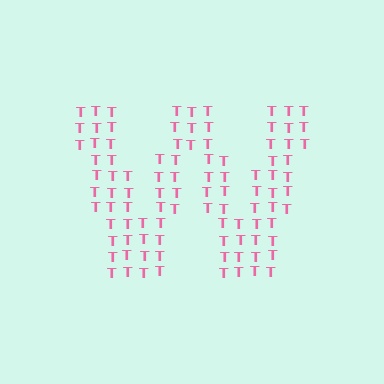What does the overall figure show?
The overall figure shows the letter W.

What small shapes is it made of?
It is made of small letter T's.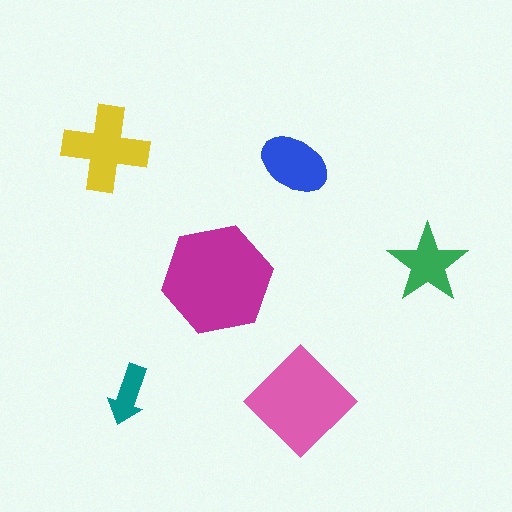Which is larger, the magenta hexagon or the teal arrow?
The magenta hexagon.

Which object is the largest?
The magenta hexagon.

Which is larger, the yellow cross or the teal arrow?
The yellow cross.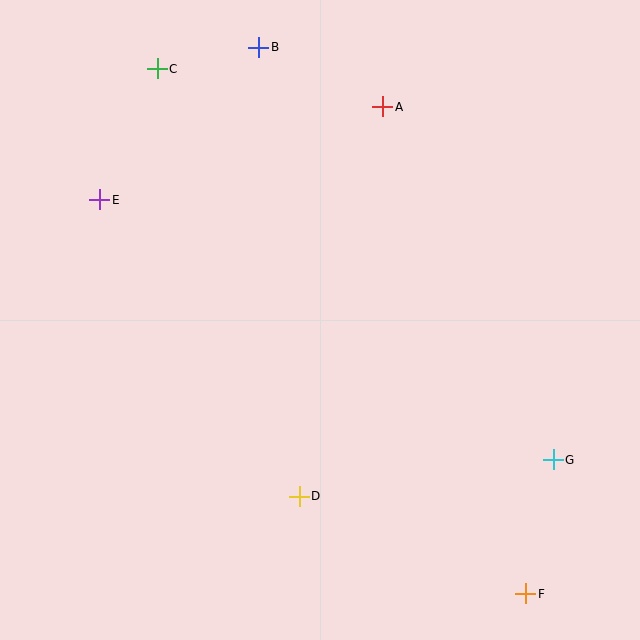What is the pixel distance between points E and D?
The distance between E and D is 357 pixels.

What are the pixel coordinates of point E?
Point E is at (99, 200).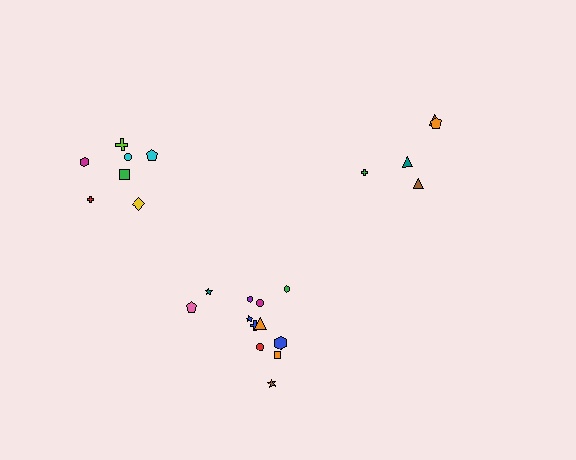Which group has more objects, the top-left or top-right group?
The top-left group.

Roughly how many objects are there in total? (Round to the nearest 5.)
Roughly 25 objects in total.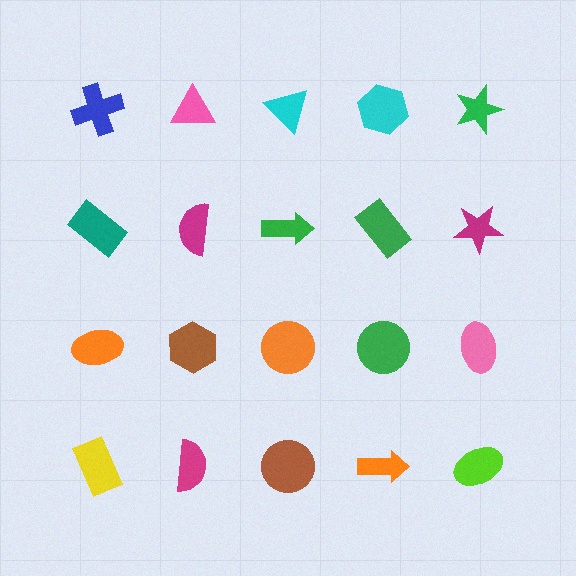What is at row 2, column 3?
A green arrow.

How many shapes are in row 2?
5 shapes.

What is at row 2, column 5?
A magenta star.